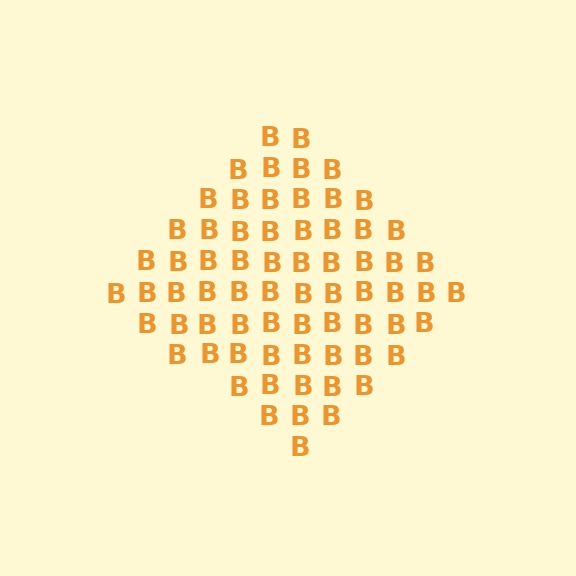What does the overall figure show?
The overall figure shows a diamond.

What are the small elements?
The small elements are letter B's.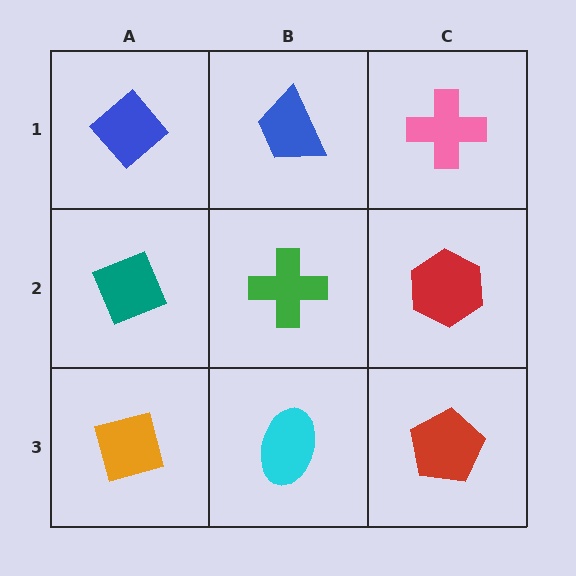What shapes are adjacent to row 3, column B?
A green cross (row 2, column B), an orange square (row 3, column A), a red pentagon (row 3, column C).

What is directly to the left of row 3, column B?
An orange square.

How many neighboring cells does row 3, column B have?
3.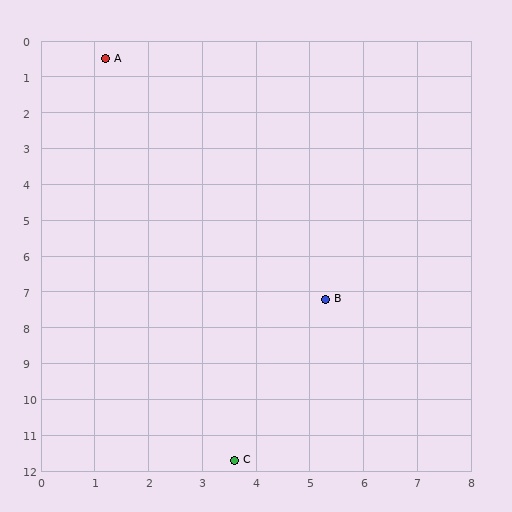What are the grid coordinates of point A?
Point A is at approximately (1.2, 0.5).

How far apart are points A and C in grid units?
Points A and C are about 11.5 grid units apart.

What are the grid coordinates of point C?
Point C is at approximately (3.6, 11.7).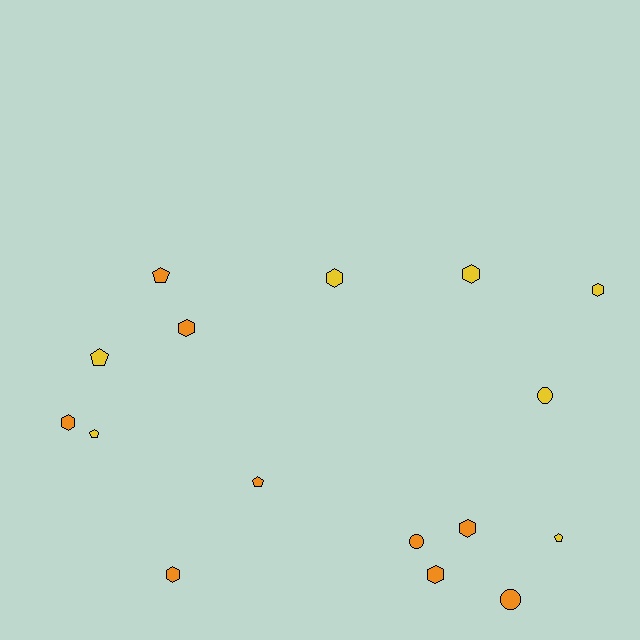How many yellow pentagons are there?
There are 3 yellow pentagons.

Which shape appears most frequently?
Hexagon, with 8 objects.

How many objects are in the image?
There are 16 objects.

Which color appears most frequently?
Orange, with 9 objects.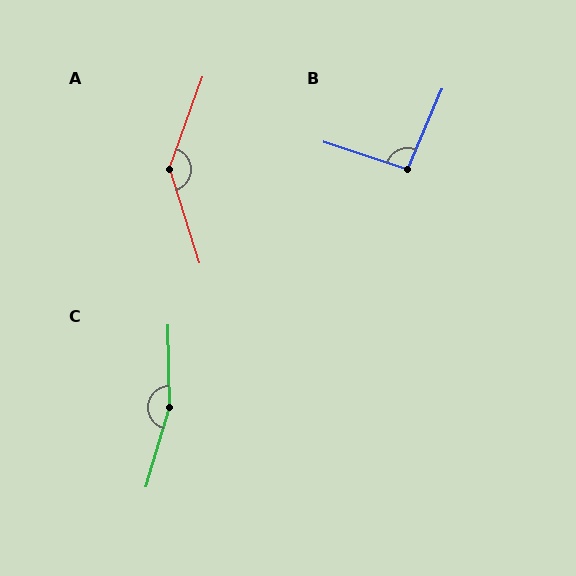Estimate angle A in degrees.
Approximately 143 degrees.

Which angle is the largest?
C, at approximately 163 degrees.